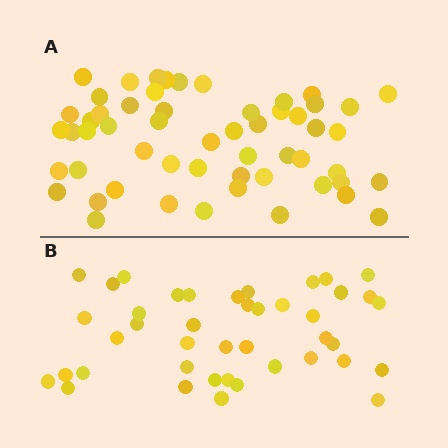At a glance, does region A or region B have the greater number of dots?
Region A (the top region) has more dots.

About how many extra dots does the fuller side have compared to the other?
Region A has approximately 15 more dots than region B.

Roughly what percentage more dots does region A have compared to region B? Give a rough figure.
About 30% more.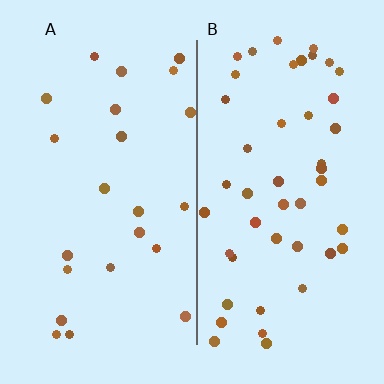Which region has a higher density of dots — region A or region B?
B (the right).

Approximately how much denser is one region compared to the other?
Approximately 2.0× — region B over region A.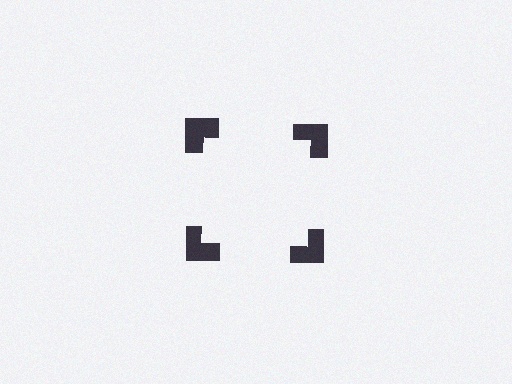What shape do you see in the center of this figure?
An illusory square — its edges are inferred from the aligned wedge cuts in the notched squares, not physically drawn.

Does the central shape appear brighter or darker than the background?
It typically appears slightly brighter than the background, even though no actual brightness change is drawn.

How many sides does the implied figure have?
4 sides.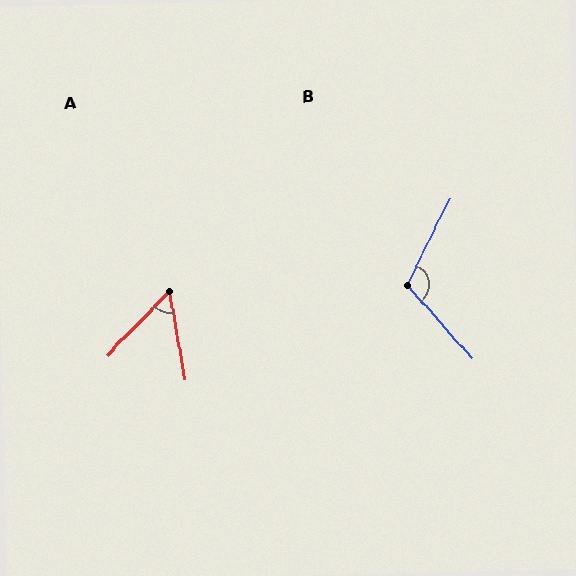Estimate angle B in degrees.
Approximately 112 degrees.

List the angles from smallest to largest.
A (54°), B (112°).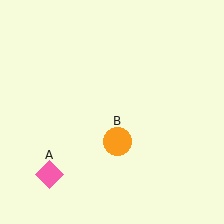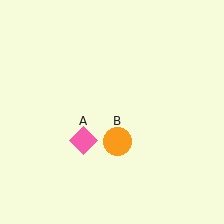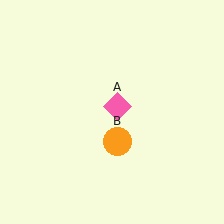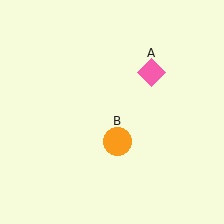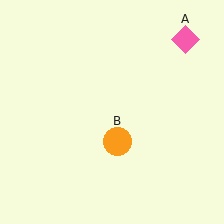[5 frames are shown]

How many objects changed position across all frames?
1 object changed position: pink diamond (object A).